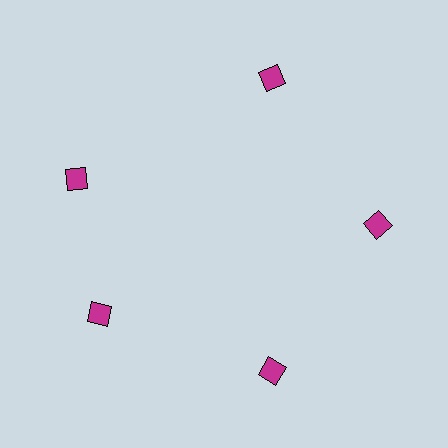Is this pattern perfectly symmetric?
No. The 5 magenta diamonds are arranged in a ring, but one element near the 10 o'clock position is rotated out of alignment along the ring, breaking the 5-fold rotational symmetry.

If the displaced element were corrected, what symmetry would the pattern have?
It would have 5-fold rotational symmetry — the pattern would map onto itself every 72 degrees.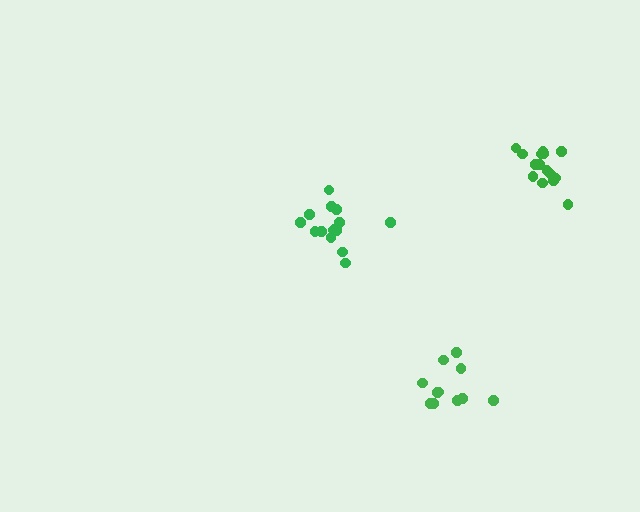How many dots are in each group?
Group 1: 16 dots, Group 2: 11 dots, Group 3: 16 dots (43 total).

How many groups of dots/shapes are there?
There are 3 groups.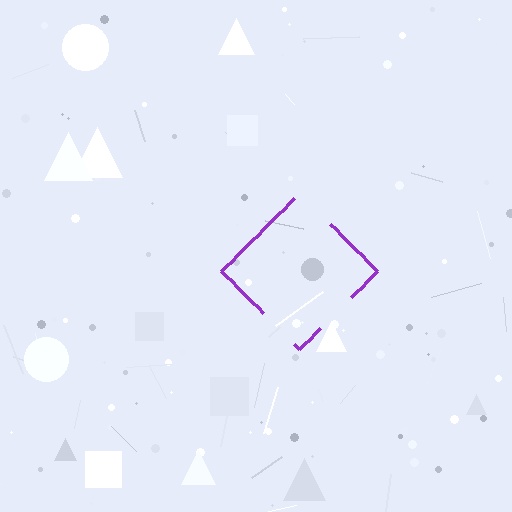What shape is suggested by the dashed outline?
The dashed outline suggests a diamond.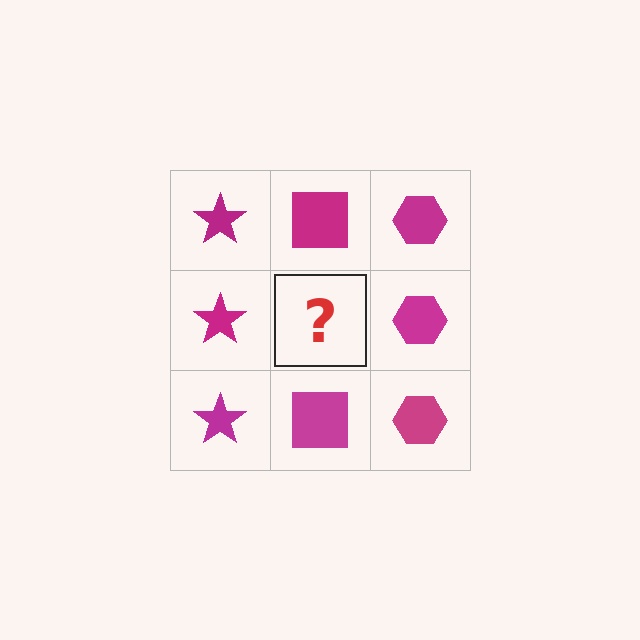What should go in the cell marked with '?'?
The missing cell should contain a magenta square.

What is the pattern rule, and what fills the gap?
The rule is that each column has a consistent shape. The gap should be filled with a magenta square.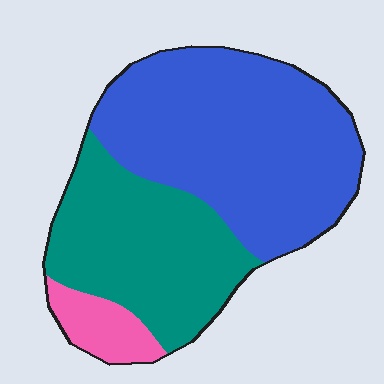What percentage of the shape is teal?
Teal takes up about three eighths (3/8) of the shape.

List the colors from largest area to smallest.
From largest to smallest: blue, teal, pink.